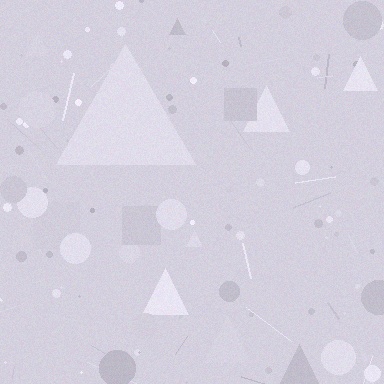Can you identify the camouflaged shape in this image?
The camouflaged shape is a triangle.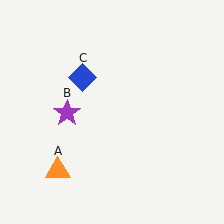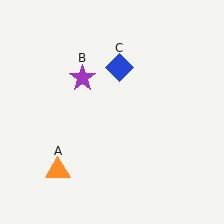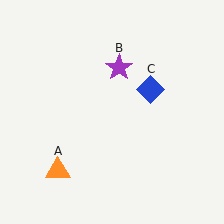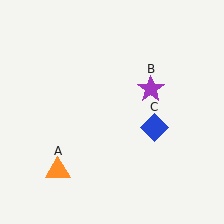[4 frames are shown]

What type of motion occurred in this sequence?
The purple star (object B), blue diamond (object C) rotated clockwise around the center of the scene.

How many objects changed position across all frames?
2 objects changed position: purple star (object B), blue diamond (object C).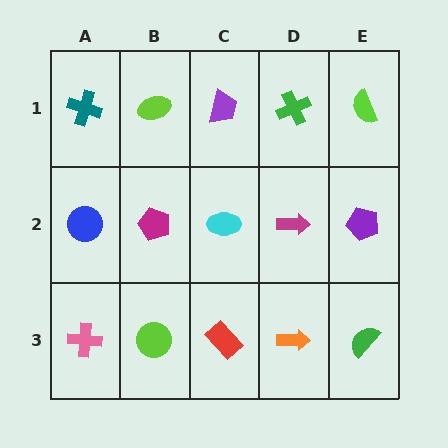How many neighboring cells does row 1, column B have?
3.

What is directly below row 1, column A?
A blue circle.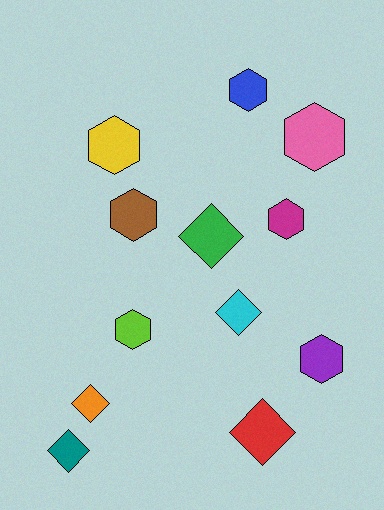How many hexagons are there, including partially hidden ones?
There are 7 hexagons.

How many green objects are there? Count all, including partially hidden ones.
There is 1 green object.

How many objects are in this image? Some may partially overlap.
There are 12 objects.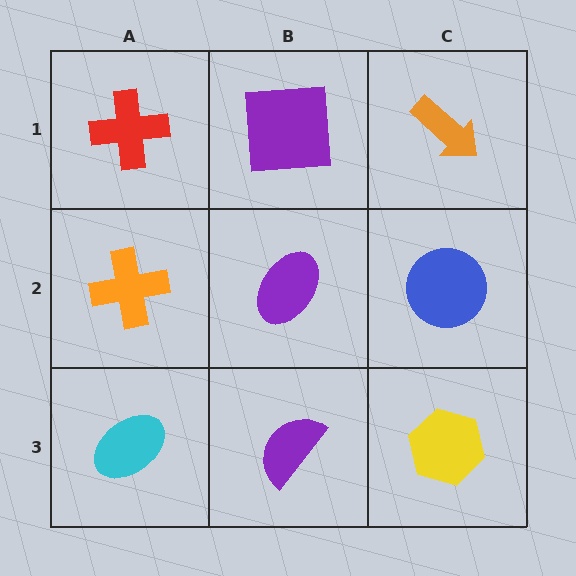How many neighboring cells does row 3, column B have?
3.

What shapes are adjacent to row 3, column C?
A blue circle (row 2, column C), a purple semicircle (row 3, column B).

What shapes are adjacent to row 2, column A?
A red cross (row 1, column A), a cyan ellipse (row 3, column A), a purple ellipse (row 2, column B).